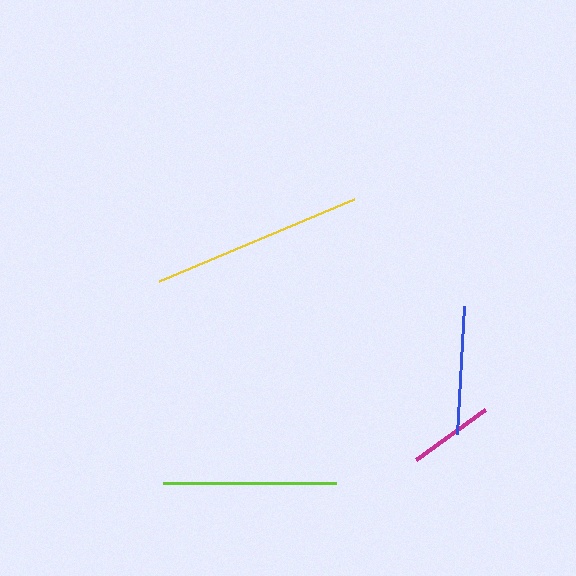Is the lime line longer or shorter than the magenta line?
The lime line is longer than the magenta line.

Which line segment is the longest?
The yellow line is the longest at approximately 212 pixels.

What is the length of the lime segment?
The lime segment is approximately 173 pixels long.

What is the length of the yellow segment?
The yellow segment is approximately 212 pixels long.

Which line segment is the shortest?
The magenta line is the shortest at approximately 86 pixels.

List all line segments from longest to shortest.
From longest to shortest: yellow, lime, blue, magenta.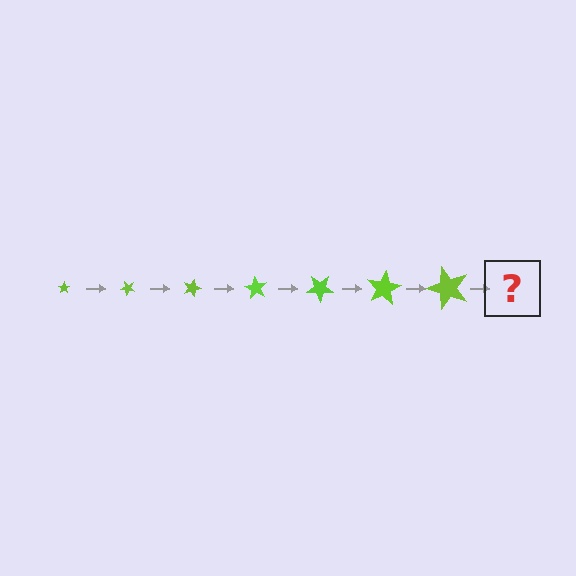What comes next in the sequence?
The next element should be a star, larger than the previous one and rotated 315 degrees from the start.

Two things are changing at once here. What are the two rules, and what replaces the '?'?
The two rules are that the star grows larger each step and it rotates 45 degrees each step. The '?' should be a star, larger than the previous one and rotated 315 degrees from the start.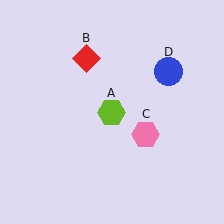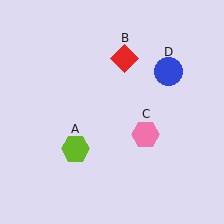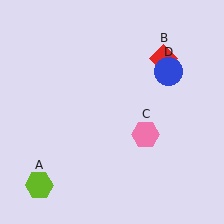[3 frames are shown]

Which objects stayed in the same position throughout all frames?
Pink hexagon (object C) and blue circle (object D) remained stationary.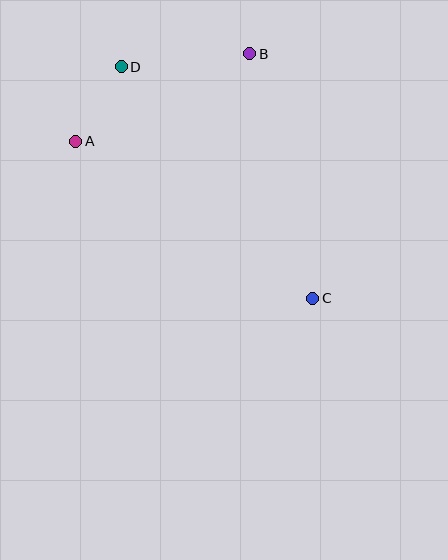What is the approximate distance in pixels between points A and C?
The distance between A and C is approximately 284 pixels.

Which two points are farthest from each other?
Points C and D are farthest from each other.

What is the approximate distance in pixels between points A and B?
The distance between A and B is approximately 195 pixels.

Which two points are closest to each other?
Points A and D are closest to each other.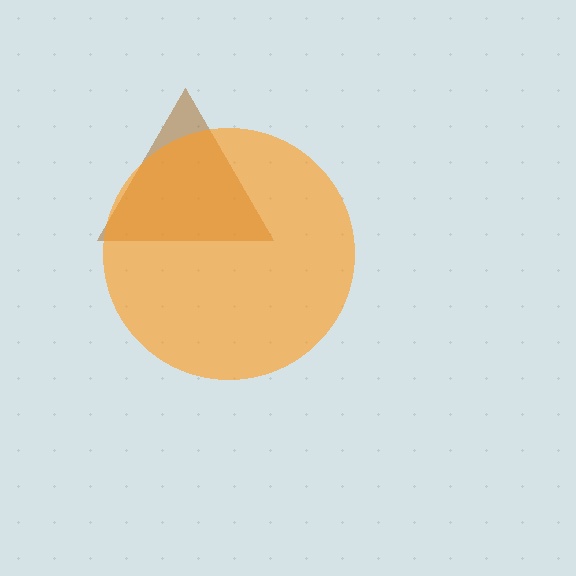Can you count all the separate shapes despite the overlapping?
Yes, there are 2 separate shapes.